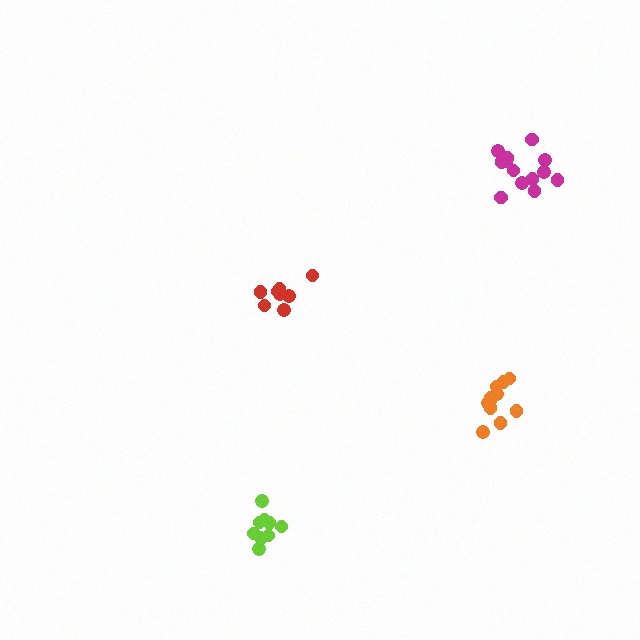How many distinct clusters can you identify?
There are 4 distinct clusters.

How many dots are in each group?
Group 1: 8 dots, Group 2: 9 dots, Group 3: 11 dots, Group 4: 13 dots (41 total).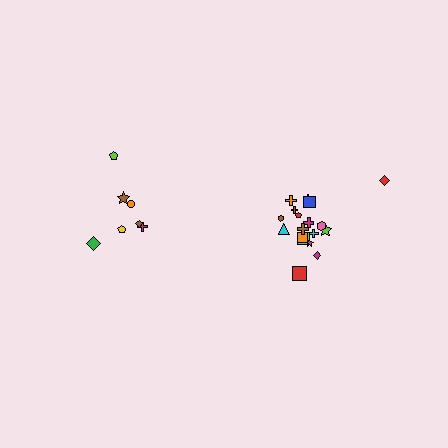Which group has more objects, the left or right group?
The right group.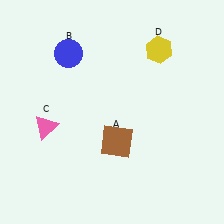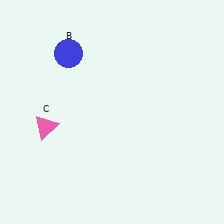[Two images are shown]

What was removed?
The yellow hexagon (D), the brown square (A) were removed in Image 2.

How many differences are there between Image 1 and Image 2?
There are 2 differences between the two images.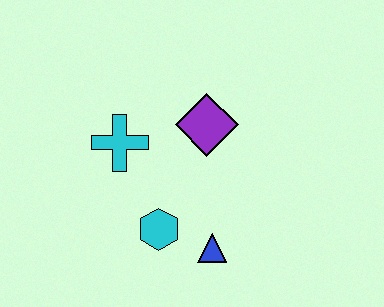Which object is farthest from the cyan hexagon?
The purple diamond is farthest from the cyan hexagon.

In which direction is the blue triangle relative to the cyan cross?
The blue triangle is below the cyan cross.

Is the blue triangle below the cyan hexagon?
Yes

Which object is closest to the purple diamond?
The cyan cross is closest to the purple diamond.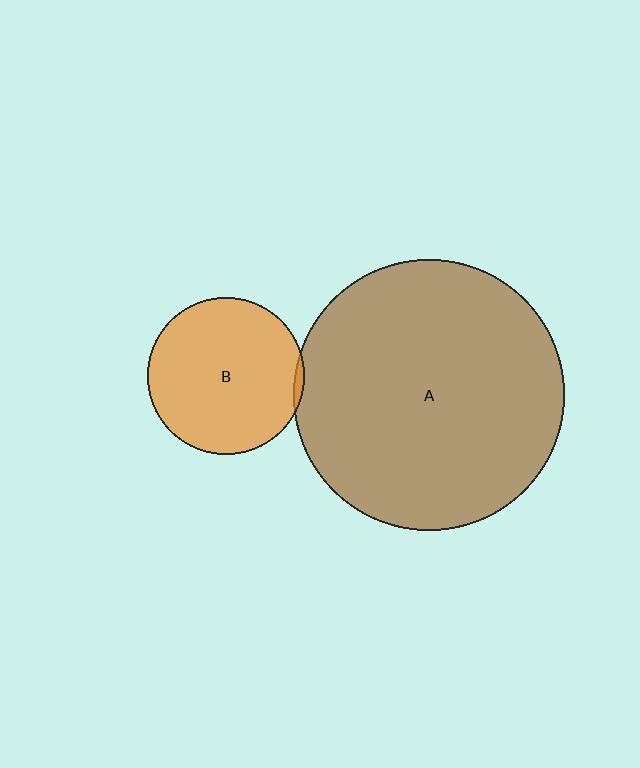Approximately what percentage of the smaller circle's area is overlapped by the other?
Approximately 5%.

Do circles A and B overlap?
Yes.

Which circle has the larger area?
Circle A (brown).